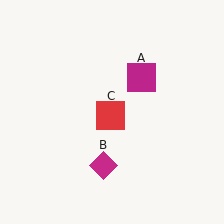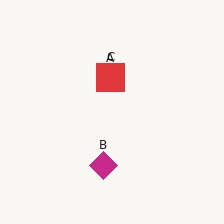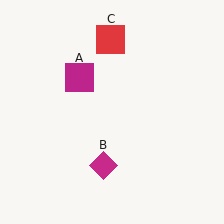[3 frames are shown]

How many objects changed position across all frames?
2 objects changed position: magenta square (object A), red square (object C).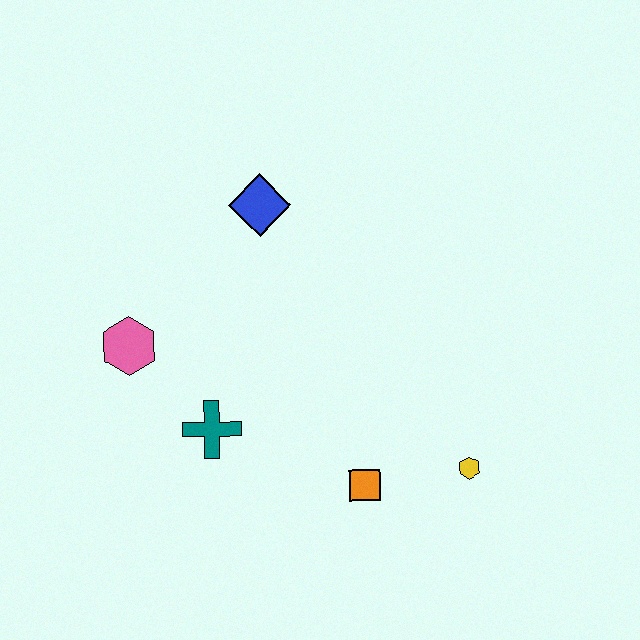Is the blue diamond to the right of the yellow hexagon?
No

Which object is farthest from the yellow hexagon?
The pink hexagon is farthest from the yellow hexagon.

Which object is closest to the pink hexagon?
The teal cross is closest to the pink hexagon.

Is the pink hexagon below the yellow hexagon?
No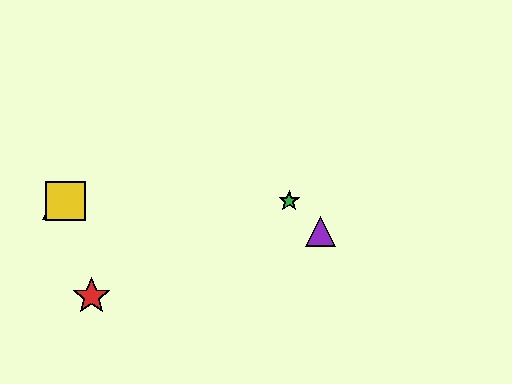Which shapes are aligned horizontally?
The blue triangle, the green star, the yellow square are aligned horizontally.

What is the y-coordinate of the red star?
The red star is at y≈296.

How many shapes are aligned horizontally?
3 shapes (the blue triangle, the green star, the yellow square) are aligned horizontally.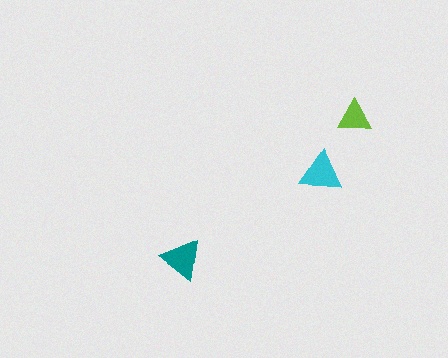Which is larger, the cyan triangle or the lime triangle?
The cyan one.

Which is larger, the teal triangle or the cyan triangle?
The cyan one.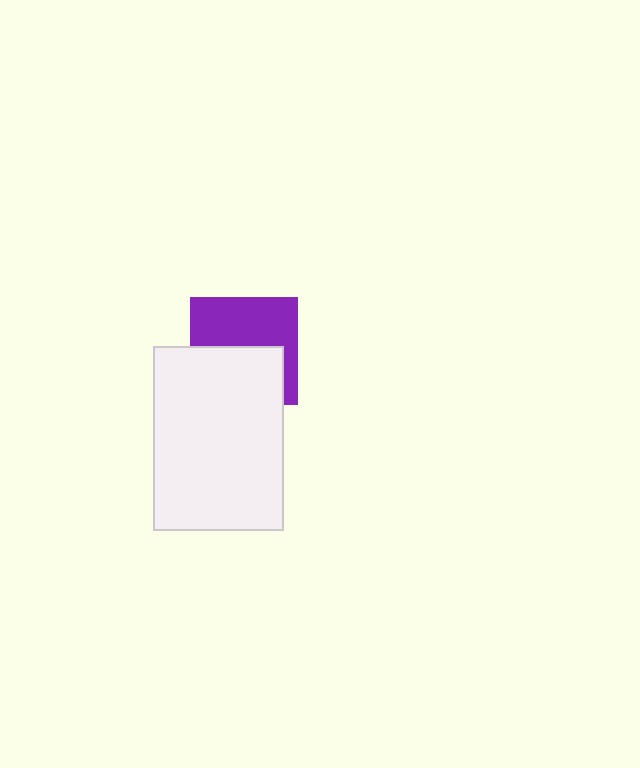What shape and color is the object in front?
The object in front is a white rectangle.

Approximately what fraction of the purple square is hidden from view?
Roughly 48% of the purple square is hidden behind the white rectangle.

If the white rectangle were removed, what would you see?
You would see the complete purple square.